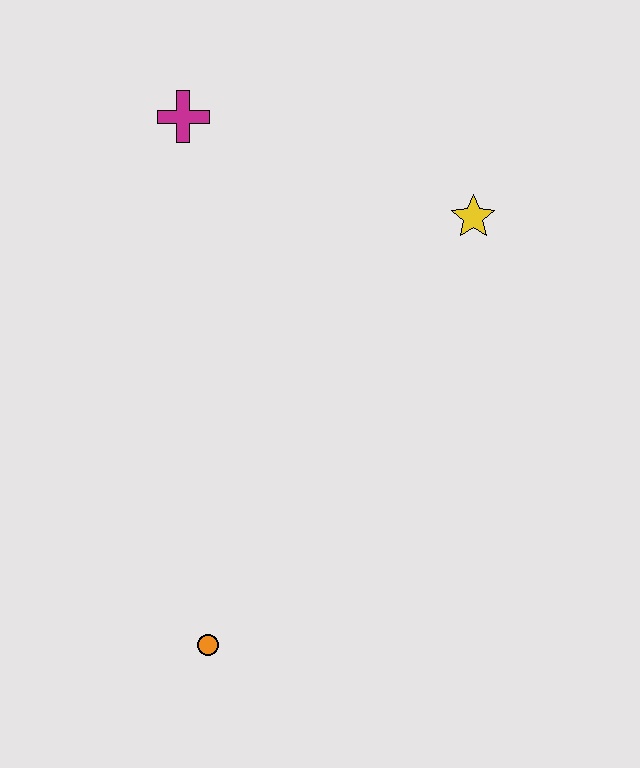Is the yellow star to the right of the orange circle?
Yes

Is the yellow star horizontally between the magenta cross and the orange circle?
No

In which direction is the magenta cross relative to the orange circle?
The magenta cross is above the orange circle.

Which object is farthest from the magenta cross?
The orange circle is farthest from the magenta cross.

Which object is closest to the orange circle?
The yellow star is closest to the orange circle.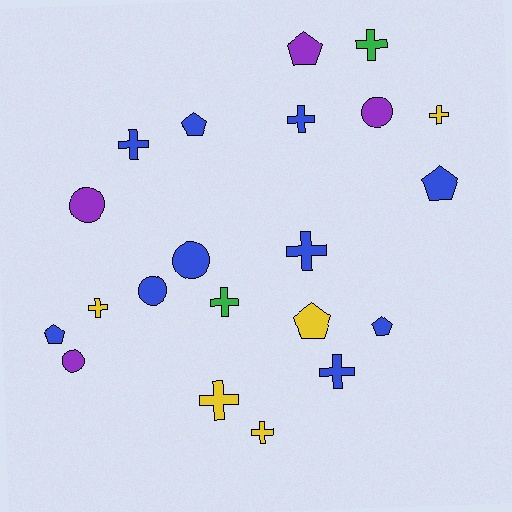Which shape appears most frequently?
Cross, with 10 objects.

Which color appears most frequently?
Blue, with 10 objects.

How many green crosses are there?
There are 2 green crosses.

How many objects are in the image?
There are 21 objects.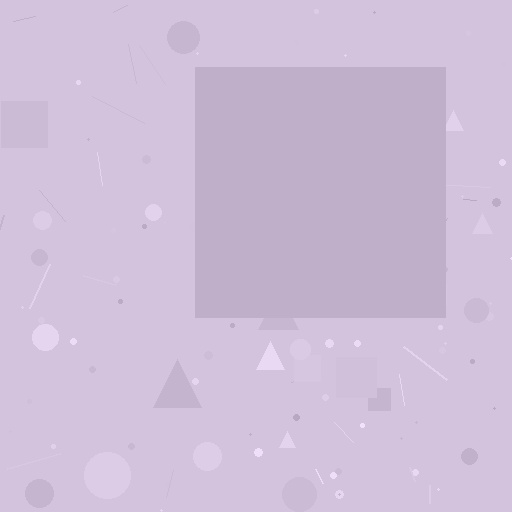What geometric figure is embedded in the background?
A square is embedded in the background.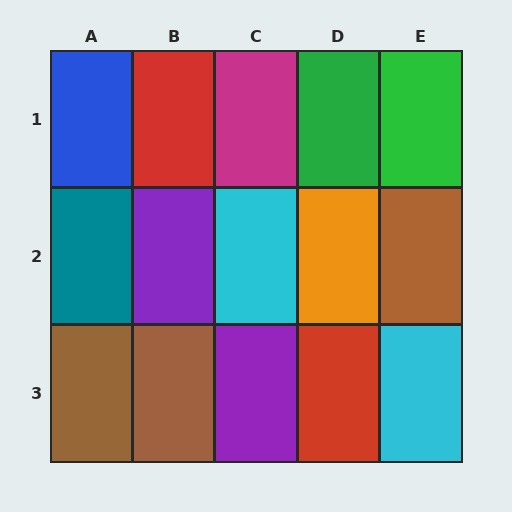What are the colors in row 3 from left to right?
Brown, brown, purple, red, cyan.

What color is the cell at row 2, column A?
Teal.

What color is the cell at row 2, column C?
Cyan.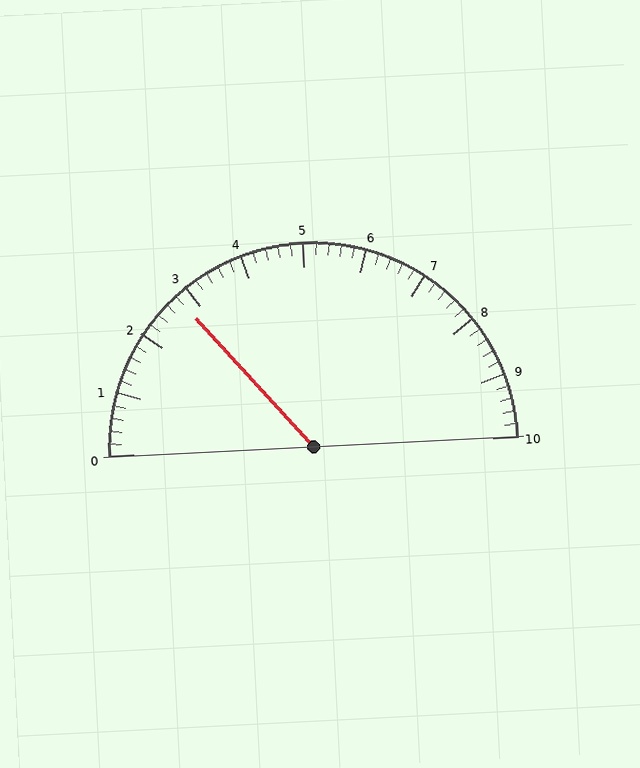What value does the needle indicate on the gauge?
The needle indicates approximately 2.8.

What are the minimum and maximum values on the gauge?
The gauge ranges from 0 to 10.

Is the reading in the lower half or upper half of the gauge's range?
The reading is in the lower half of the range (0 to 10).